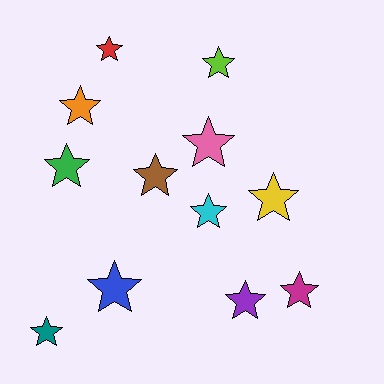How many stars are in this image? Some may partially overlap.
There are 12 stars.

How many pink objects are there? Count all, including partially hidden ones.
There is 1 pink object.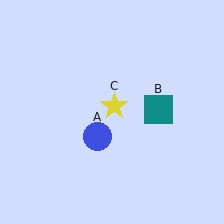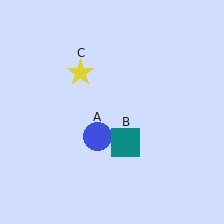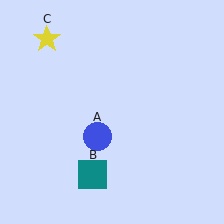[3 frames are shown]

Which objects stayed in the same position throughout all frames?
Blue circle (object A) remained stationary.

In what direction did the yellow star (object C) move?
The yellow star (object C) moved up and to the left.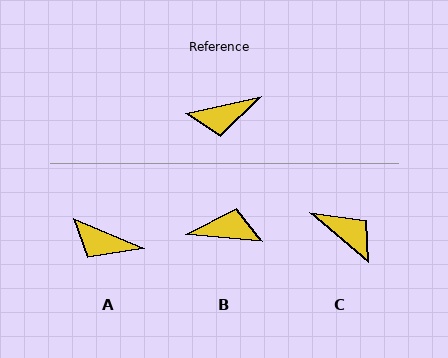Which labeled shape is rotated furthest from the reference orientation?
B, about 163 degrees away.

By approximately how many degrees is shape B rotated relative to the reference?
Approximately 163 degrees counter-clockwise.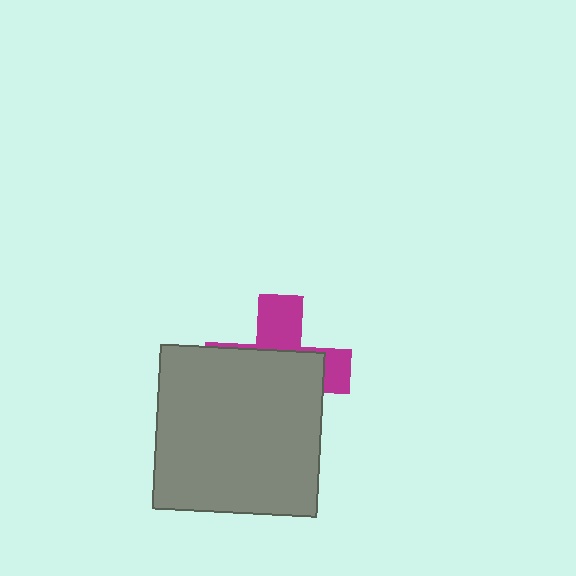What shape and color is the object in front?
The object in front is a gray square.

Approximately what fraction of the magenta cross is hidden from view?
Roughly 65% of the magenta cross is hidden behind the gray square.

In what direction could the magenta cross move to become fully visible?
The magenta cross could move up. That would shift it out from behind the gray square entirely.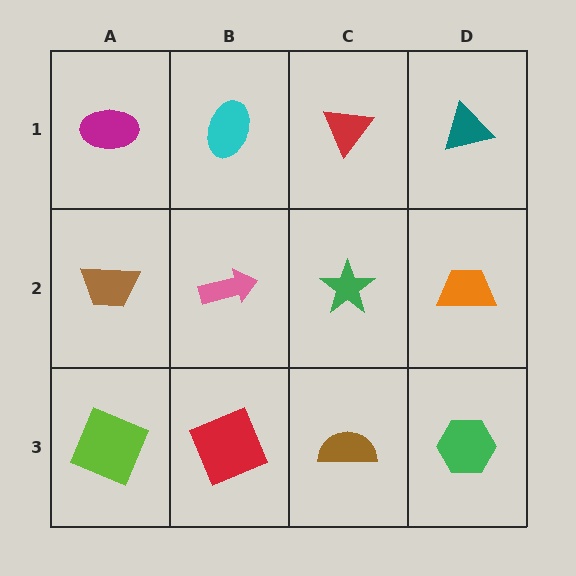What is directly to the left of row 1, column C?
A cyan ellipse.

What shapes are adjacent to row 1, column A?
A brown trapezoid (row 2, column A), a cyan ellipse (row 1, column B).